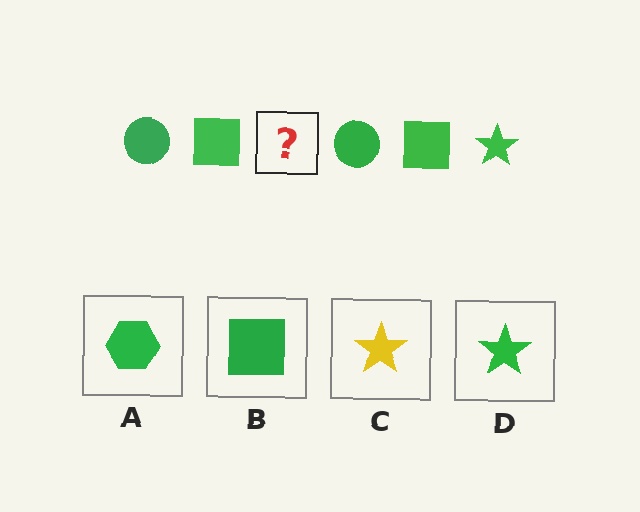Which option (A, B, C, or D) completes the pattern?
D.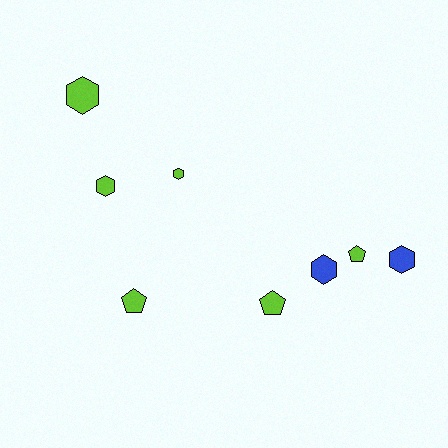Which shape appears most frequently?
Hexagon, with 5 objects.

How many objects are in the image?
There are 8 objects.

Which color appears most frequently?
Lime, with 6 objects.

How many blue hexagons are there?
There are 2 blue hexagons.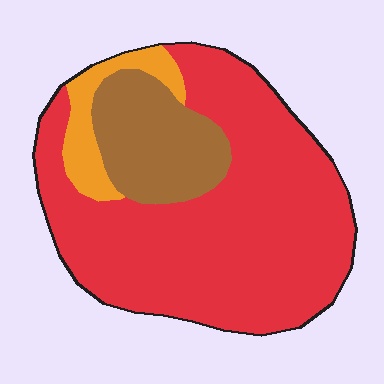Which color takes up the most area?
Red, at roughly 70%.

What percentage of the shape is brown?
Brown takes up about one fifth (1/5) of the shape.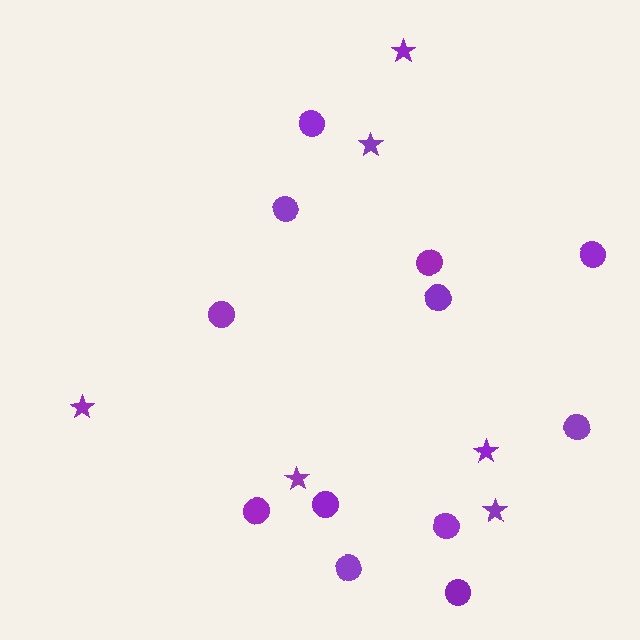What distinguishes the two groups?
There are 2 groups: one group of circles (12) and one group of stars (6).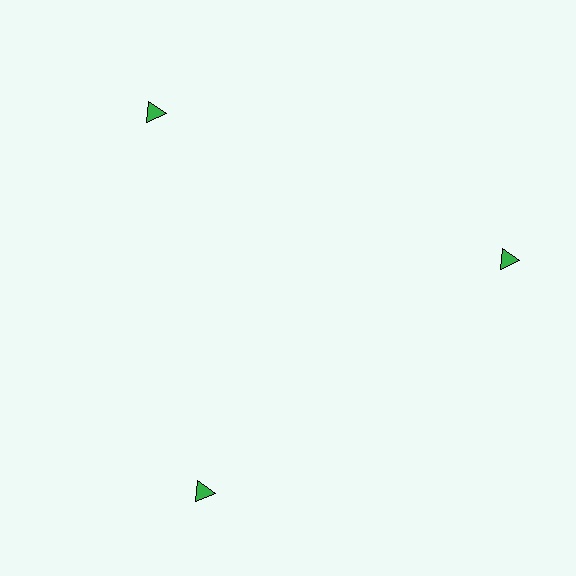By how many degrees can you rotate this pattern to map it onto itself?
The pattern maps onto itself every 120 degrees of rotation.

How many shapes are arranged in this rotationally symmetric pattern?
There are 3 shapes, arranged in 3 groups of 1.